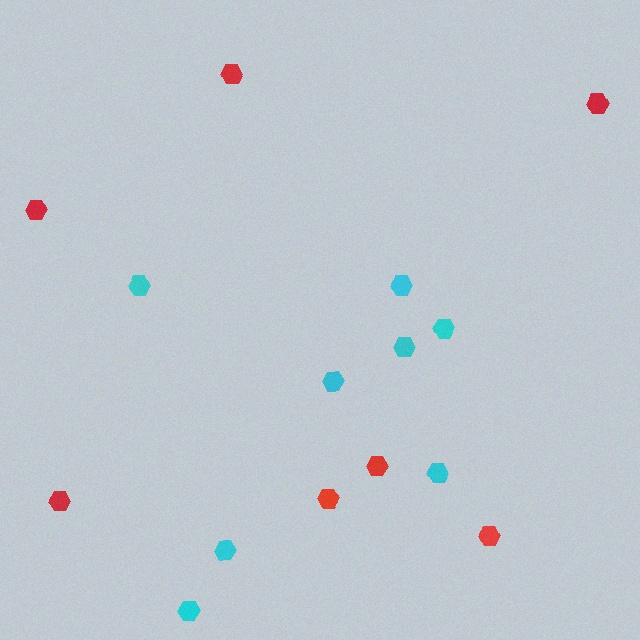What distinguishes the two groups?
There are 2 groups: one group of red hexagons (7) and one group of cyan hexagons (8).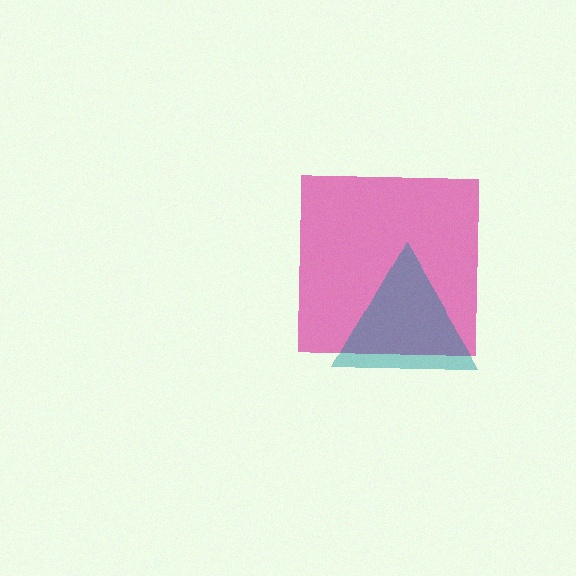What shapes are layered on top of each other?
The layered shapes are: a magenta square, a teal triangle.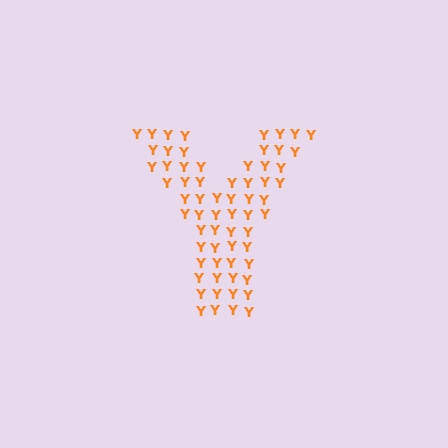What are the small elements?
The small elements are letter Y's.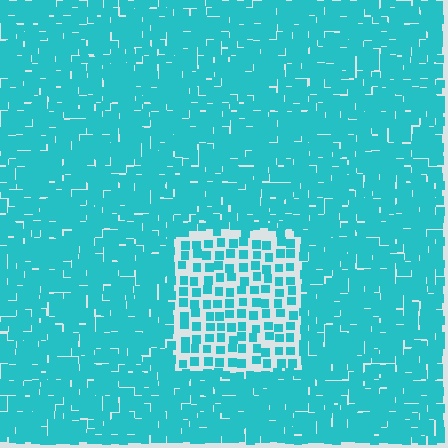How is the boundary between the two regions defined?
The boundary is defined by a change in element density (approximately 2.3x ratio). All elements are the same color, size, and shape.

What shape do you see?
I see a rectangle.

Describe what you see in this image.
The image contains small cyan elements arranged at two different densities. A rectangle-shaped region is visible where the elements are less densely packed than the surrounding area.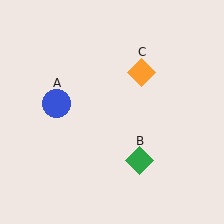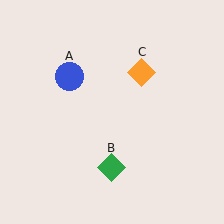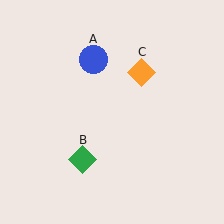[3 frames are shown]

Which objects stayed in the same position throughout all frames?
Orange diamond (object C) remained stationary.